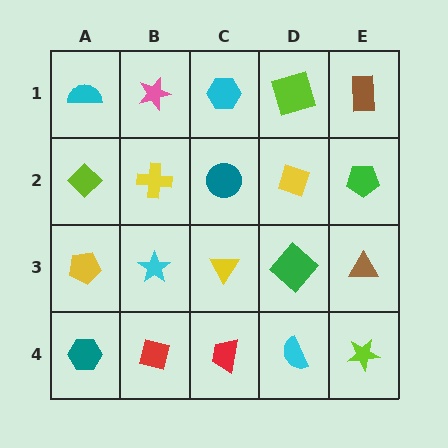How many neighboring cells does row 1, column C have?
3.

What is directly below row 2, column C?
A yellow triangle.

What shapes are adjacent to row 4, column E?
A brown triangle (row 3, column E), a cyan semicircle (row 4, column D).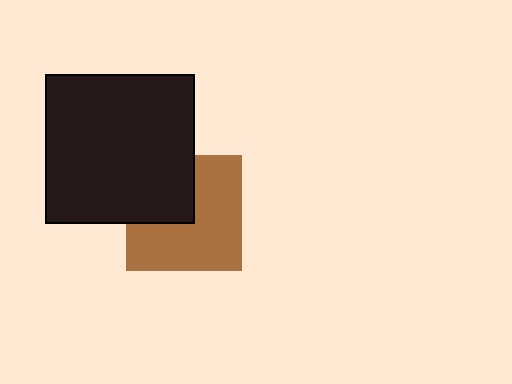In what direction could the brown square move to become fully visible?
The brown square could move toward the lower-right. That would shift it out from behind the black square entirely.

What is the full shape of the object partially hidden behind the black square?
The partially hidden object is a brown square.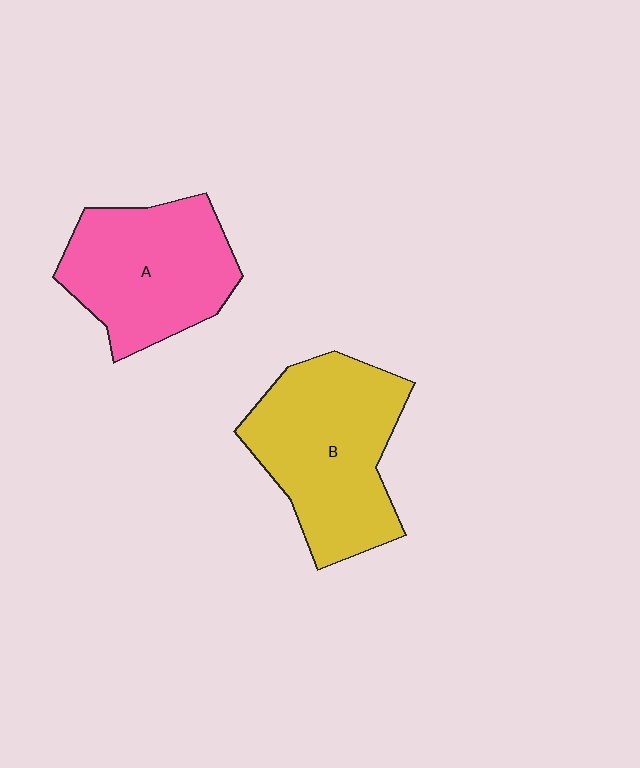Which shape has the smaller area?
Shape A (pink).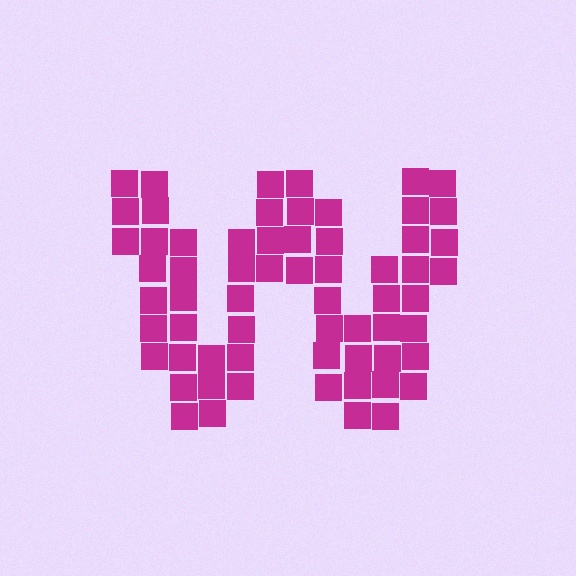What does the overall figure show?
The overall figure shows the letter W.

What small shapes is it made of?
It is made of small squares.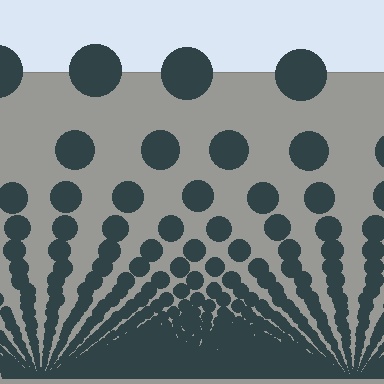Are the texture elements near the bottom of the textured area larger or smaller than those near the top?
Smaller. The gradient is inverted — elements near the bottom are smaller and denser.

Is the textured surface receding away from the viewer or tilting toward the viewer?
The surface appears to tilt toward the viewer. Texture elements get larger and sparser toward the top.